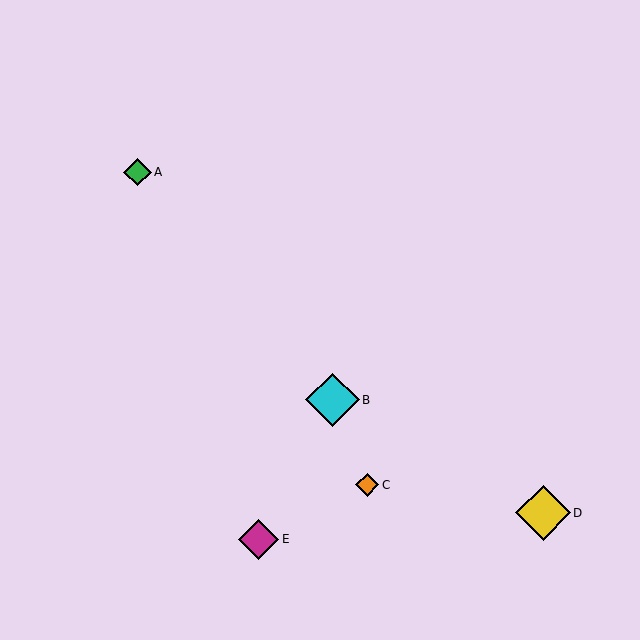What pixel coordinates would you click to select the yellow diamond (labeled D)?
Click at (543, 513) to select the yellow diamond D.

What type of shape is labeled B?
Shape B is a cyan diamond.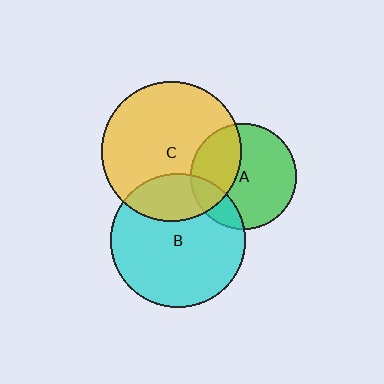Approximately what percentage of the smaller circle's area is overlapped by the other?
Approximately 15%.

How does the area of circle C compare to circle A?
Approximately 1.8 times.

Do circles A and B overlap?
Yes.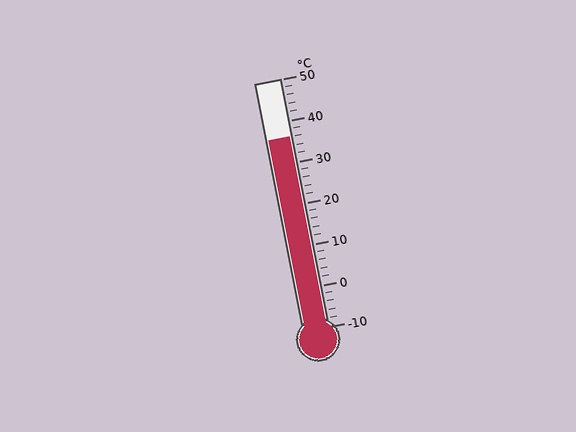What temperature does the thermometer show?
The thermometer shows approximately 36°C.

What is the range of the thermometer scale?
The thermometer scale ranges from -10°C to 50°C.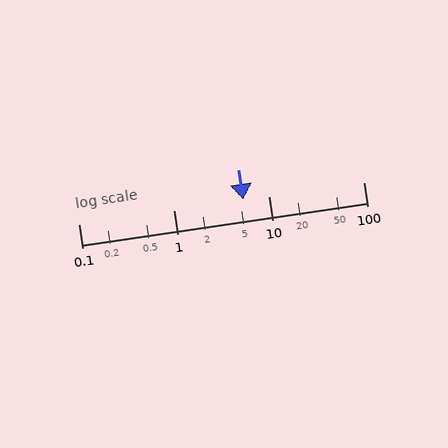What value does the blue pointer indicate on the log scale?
The pointer indicates approximately 5.4.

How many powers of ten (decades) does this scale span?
The scale spans 3 decades, from 0.1 to 100.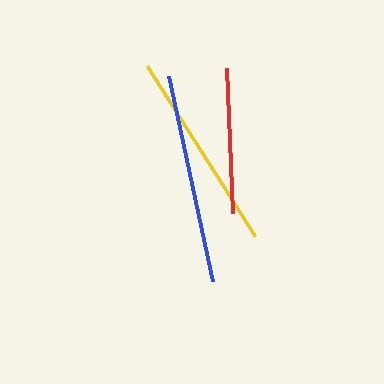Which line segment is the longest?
The blue line is the longest at approximately 210 pixels.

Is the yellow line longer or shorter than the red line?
The yellow line is longer than the red line.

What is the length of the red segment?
The red segment is approximately 145 pixels long.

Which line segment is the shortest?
The red line is the shortest at approximately 145 pixels.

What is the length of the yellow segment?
The yellow segment is approximately 201 pixels long.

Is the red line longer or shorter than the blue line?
The blue line is longer than the red line.